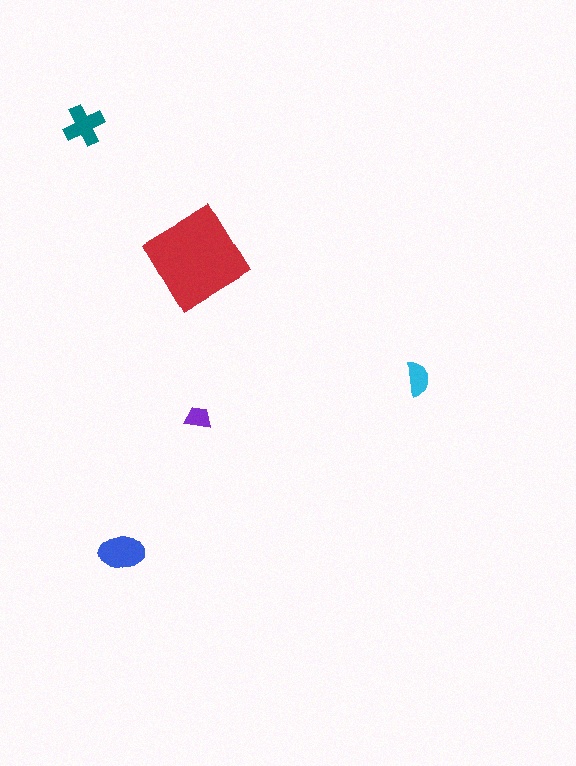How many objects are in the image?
There are 5 objects in the image.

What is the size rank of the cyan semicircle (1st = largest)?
4th.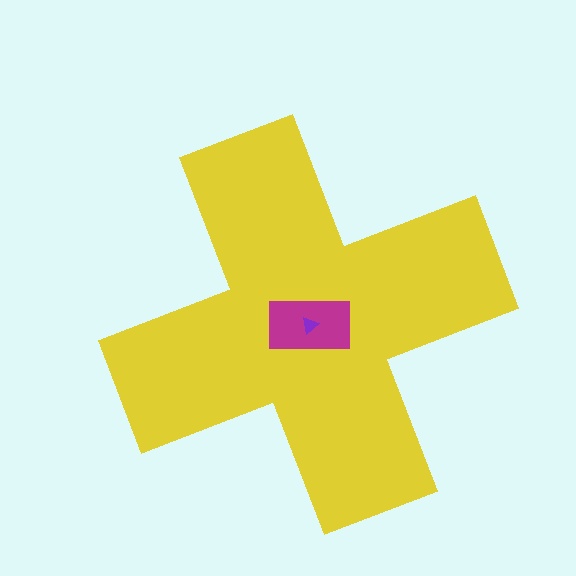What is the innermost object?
The purple triangle.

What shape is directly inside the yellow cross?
The magenta rectangle.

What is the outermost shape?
The yellow cross.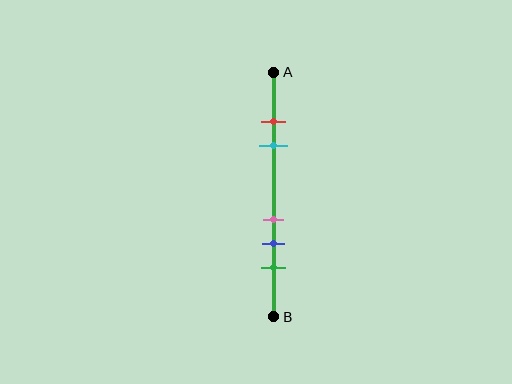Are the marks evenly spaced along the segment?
No, the marks are not evenly spaced.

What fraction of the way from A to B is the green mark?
The green mark is approximately 80% (0.8) of the way from A to B.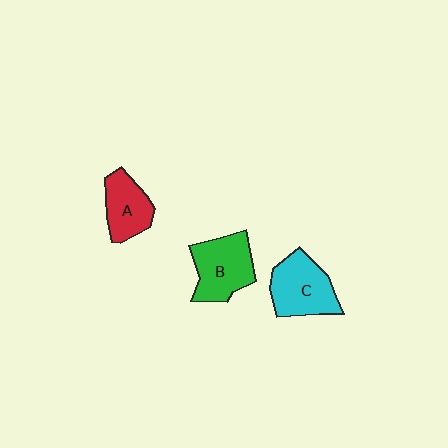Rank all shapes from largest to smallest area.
From largest to smallest: B (green), C (cyan), A (red).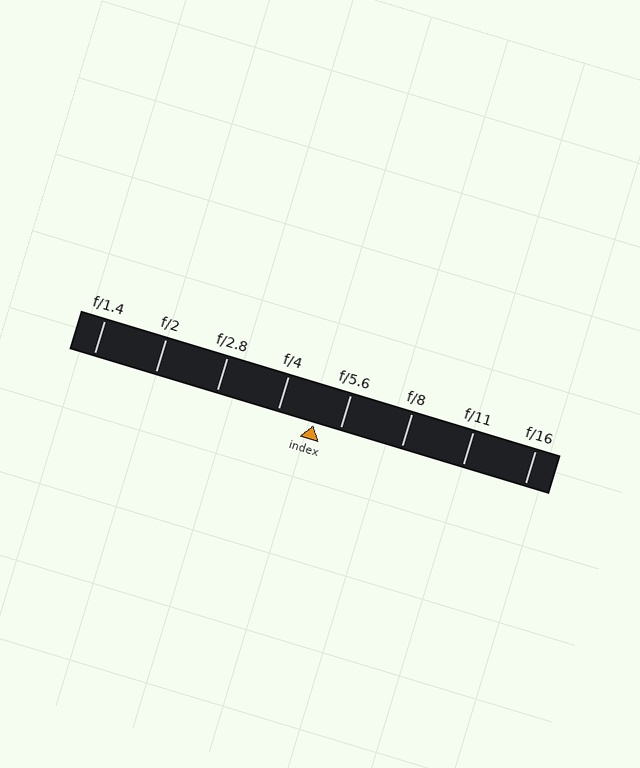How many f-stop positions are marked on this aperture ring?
There are 8 f-stop positions marked.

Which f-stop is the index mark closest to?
The index mark is closest to f/5.6.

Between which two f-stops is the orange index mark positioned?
The index mark is between f/4 and f/5.6.